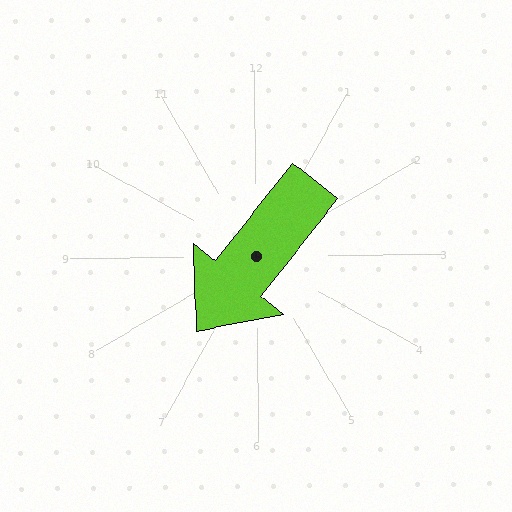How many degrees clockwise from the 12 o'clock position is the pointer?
Approximately 219 degrees.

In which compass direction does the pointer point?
Southwest.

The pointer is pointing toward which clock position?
Roughly 7 o'clock.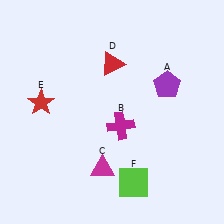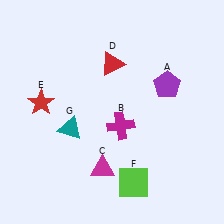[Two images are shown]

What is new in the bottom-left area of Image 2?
A teal triangle (G) was added in the bottom-left area of Image 2.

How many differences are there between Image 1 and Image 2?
There is 1 difference between the two images.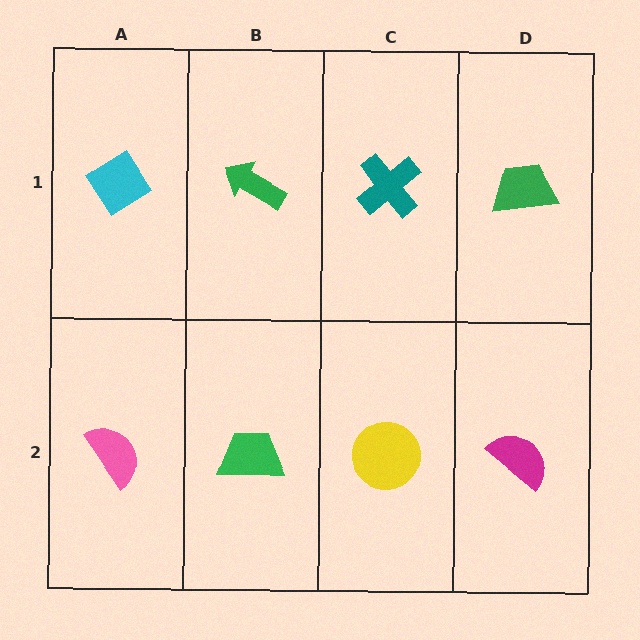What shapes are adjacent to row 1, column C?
A yellow circle (row 2, column C), a green arrow (row 1, column B), a green trapezoid (row 1, column D).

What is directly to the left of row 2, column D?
A yellow circle.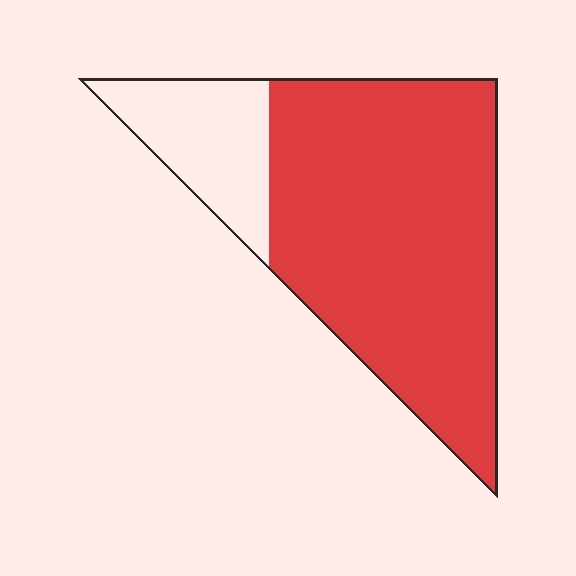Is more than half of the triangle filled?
Yes.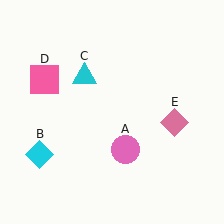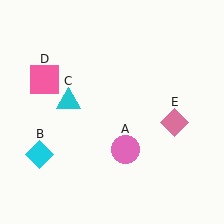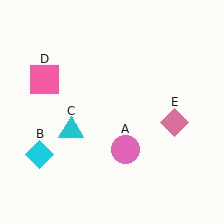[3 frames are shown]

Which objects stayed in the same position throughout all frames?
Pink circle (object A) and cyan diamond (object B) and pink square (object D) and pink diamond (object E) remained stationary.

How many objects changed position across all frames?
1 object changed position: cyan triangle (object C).